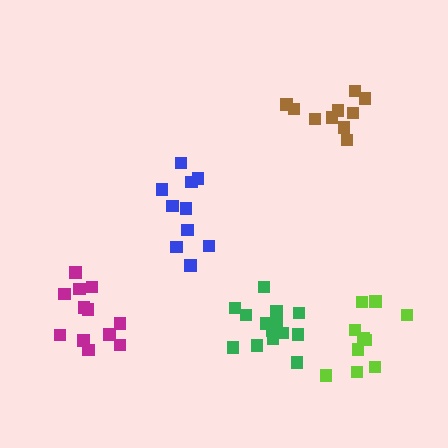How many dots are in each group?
Group 1: 10 dots, Group 2: 10 dots, Group 3: 15 dots, Group 4: 10 dots, Group 5: 12 dots (57 total).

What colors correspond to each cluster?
The clusters are colored: blue, brown, green, lime, magenta.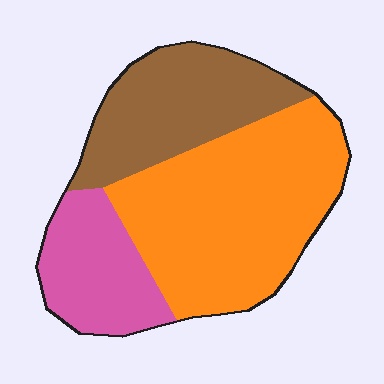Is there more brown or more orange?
Orange.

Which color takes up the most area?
Orange, at roughly 50%.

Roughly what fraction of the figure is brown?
Brown takes up about one quarter (1/4) of the figure.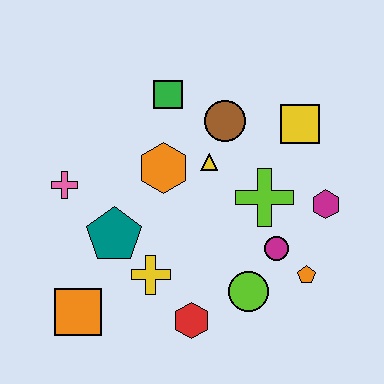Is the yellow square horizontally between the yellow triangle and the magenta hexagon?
Yes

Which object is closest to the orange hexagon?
The yellow triangle is closest to the orange hexagon.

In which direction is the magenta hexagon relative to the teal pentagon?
The magenta hexagon is to the right of the teal pentagon.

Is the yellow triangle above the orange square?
Yes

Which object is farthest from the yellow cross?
The yellow square is farthest from the yellow cross.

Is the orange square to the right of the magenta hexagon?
No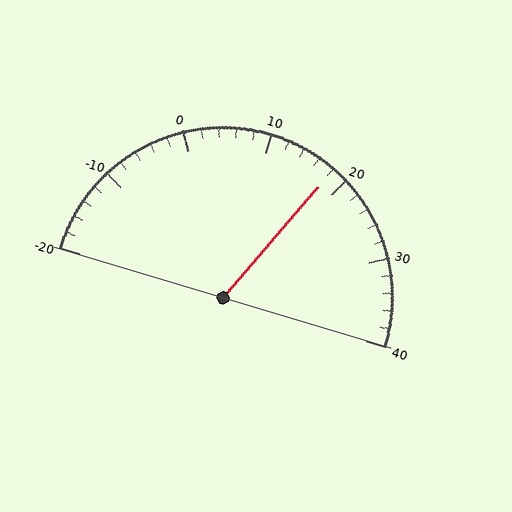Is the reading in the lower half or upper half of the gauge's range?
The reading is in the upper half of the range (-20 to 40).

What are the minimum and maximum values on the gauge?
The gauge ranges from -20 to 40.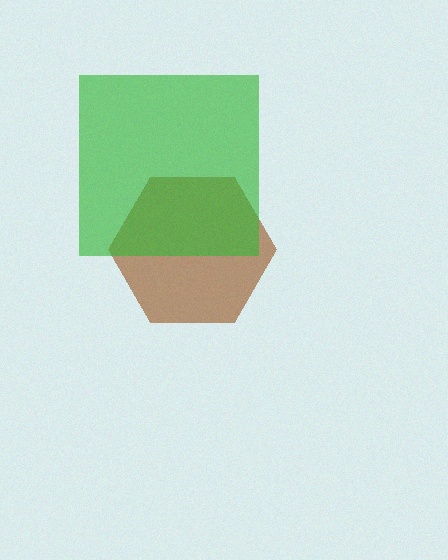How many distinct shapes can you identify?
There are 2 distinct shapes: a brown hexagon, a green square.